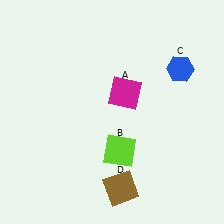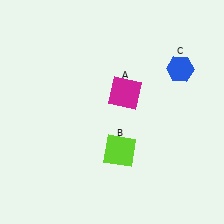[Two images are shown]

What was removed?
The brown square (D) was removed in Image 2.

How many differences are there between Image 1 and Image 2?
There is 1 difference between the two images.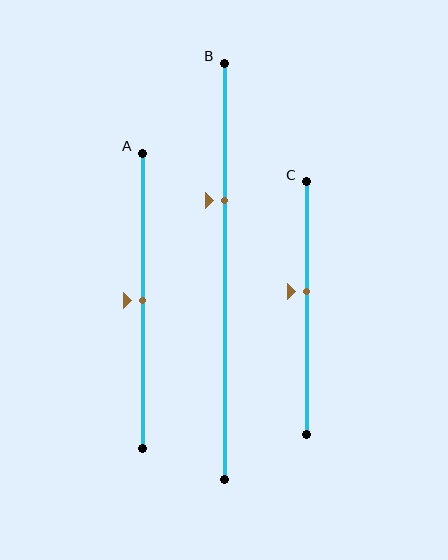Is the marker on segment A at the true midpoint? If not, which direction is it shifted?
Yes, the marker on segment A is at the true midpoint.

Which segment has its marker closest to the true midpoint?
Segment A has its marker closest to the true midpoint.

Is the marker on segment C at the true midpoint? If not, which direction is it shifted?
No, the marker on segment C is shifted upward by about 7% of the segment length.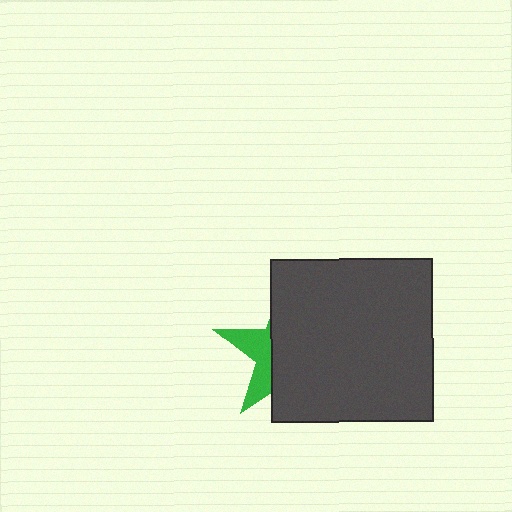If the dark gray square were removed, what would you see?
You would see the complete green star.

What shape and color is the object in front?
The object in front is a dark gray square.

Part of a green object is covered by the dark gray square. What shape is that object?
It is a star.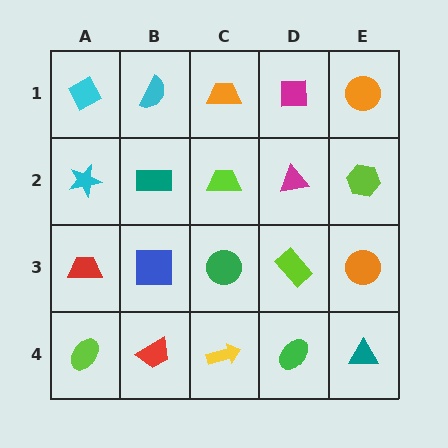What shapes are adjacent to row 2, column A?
A cyan diamond (row 1, column A), a red trapezoid (row 3, column A), a teal rectangle (row 2, column B).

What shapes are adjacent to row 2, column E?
An orange circle (row 1, column E), an orange circle (row 3, column E), a magenta triangle (row 2, column D).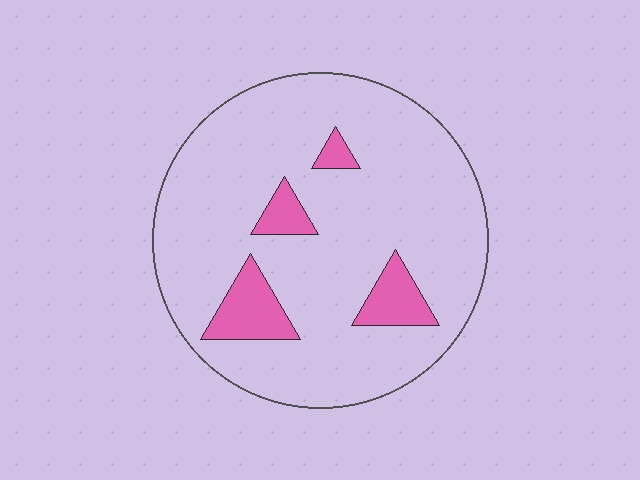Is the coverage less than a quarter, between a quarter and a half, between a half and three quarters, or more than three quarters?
Less than a quarter.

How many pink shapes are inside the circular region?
4.